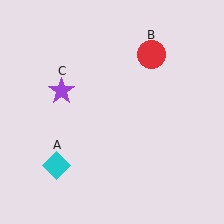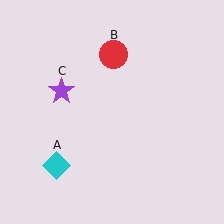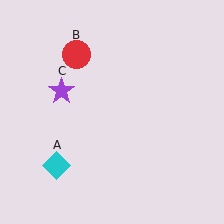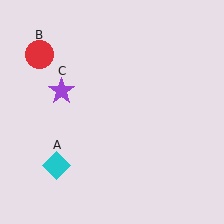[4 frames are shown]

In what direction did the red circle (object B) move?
The red circle (object B) moved left.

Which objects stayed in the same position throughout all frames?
Cyan diamond (object A) and purple star (object C) remained stationary.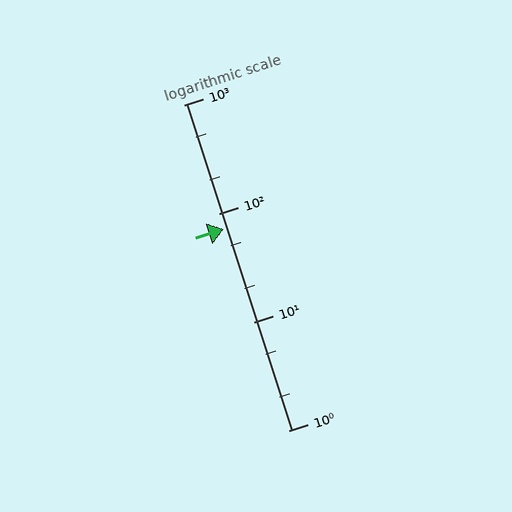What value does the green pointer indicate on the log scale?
The pointer indicates approximately 72.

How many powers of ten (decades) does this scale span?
The scale spans 3 decades, from 1 to 1000.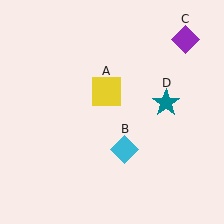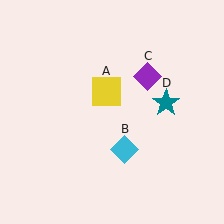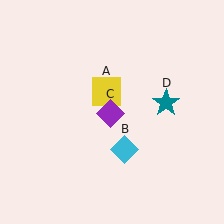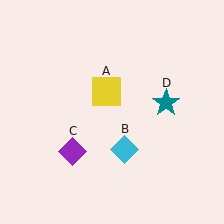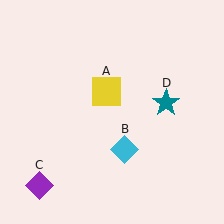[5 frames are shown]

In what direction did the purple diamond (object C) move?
The purple diamond (object C) moved down and to the left.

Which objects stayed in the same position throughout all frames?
Yellow square (object A) and cyan diamond (object B) and teal star (object D) remained stationary.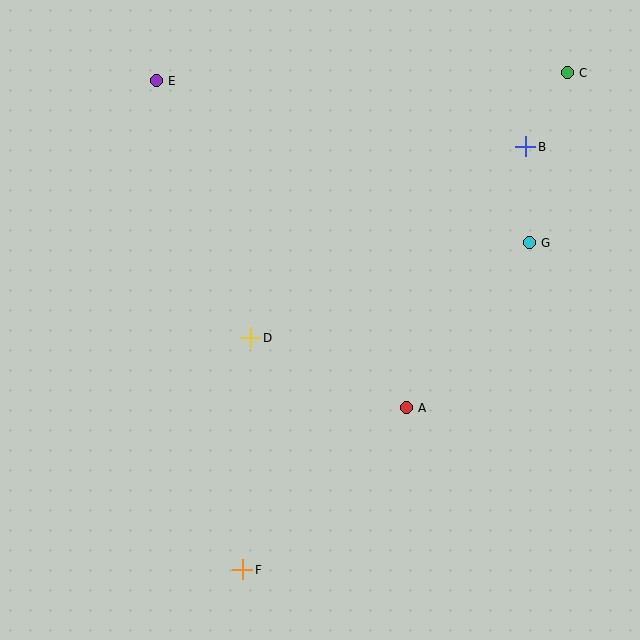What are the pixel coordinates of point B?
Point B is at (526, 147).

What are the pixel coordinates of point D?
Point D is at (251, 338).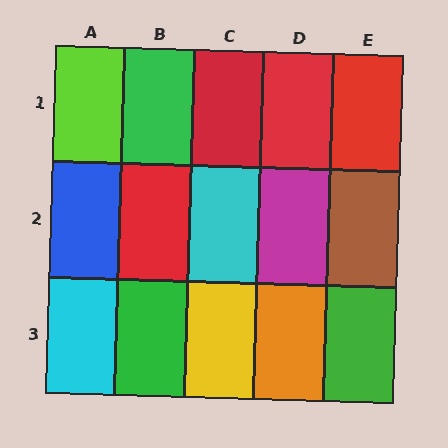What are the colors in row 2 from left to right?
Blue, red, cyan, magenta, brown.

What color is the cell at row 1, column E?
Red.